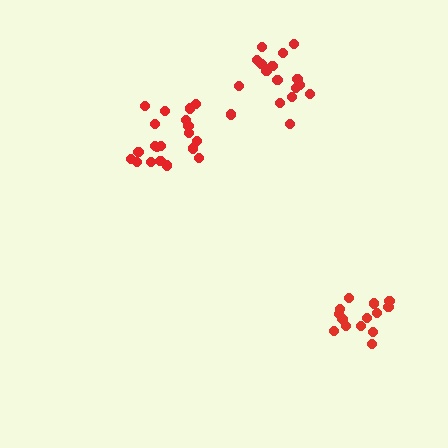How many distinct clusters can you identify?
There are 3 distinct clusters.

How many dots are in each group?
Group 1: 17 dots, Group 2: 14 dots, Group 3: 20 dots (51 total).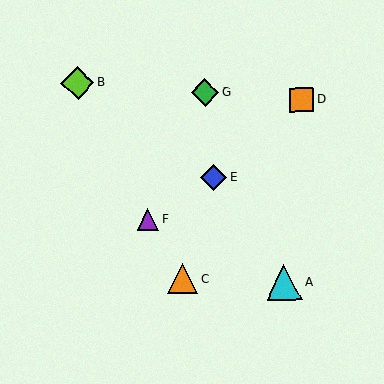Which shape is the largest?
The cyan triangle (labeled A) is the largest.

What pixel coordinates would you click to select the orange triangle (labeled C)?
Click at (183, 279) to select the orange triangle C.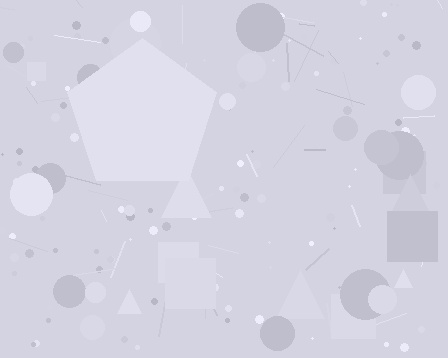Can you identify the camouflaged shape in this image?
The camouflaged shape is a pentagon.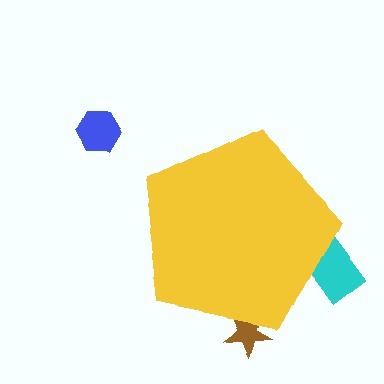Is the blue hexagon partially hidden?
No, the blue hexagon is fully visible.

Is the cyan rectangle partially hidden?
Yes, the cyan rectangle is partially hidden behind the yellow pentagon.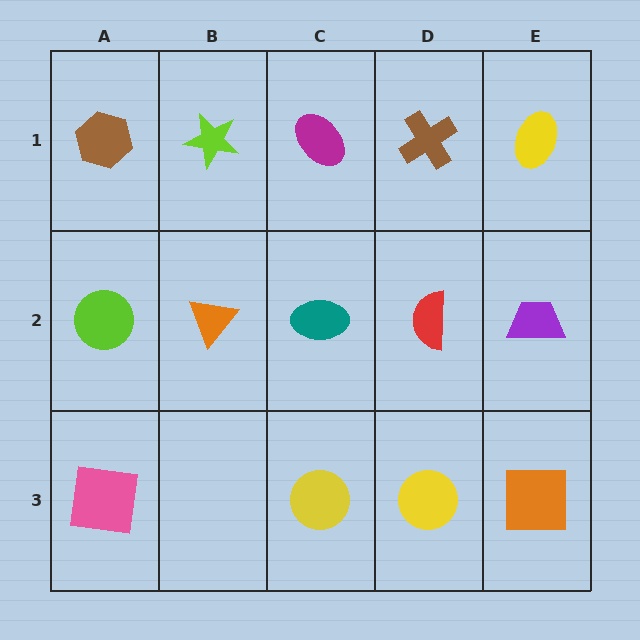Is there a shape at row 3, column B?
No, that cell is empty.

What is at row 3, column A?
A pink square.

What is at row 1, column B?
A lime star.